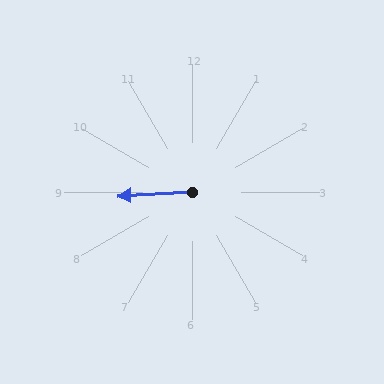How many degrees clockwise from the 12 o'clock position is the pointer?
Approximately 267 degrees.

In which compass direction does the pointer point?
West.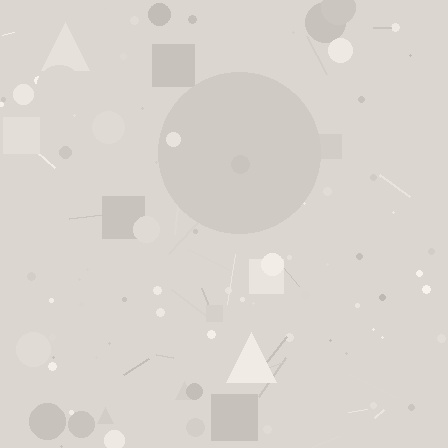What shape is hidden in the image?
A circle is hidden in the image.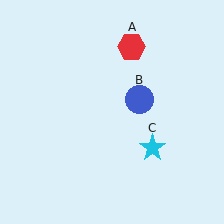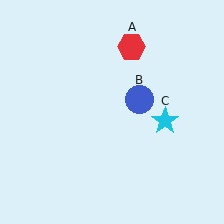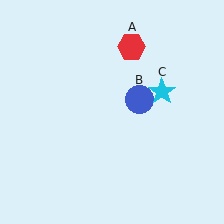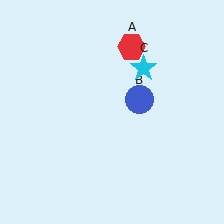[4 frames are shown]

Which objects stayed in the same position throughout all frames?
Red hexagon (object A) and blue circle (object B) remained stationary.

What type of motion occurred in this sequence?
The cyan star (object C) rotated counterclockwise around the center of the scene.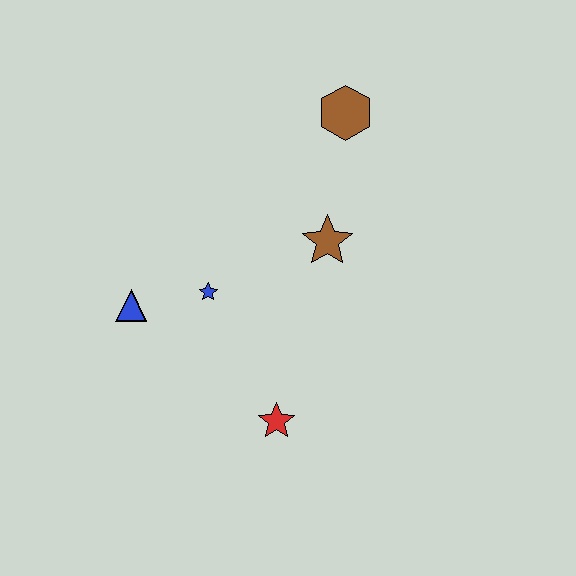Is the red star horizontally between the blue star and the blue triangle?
No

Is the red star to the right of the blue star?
Yes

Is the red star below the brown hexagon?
Yes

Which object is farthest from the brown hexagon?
The red star is farthest from the brown hexagon.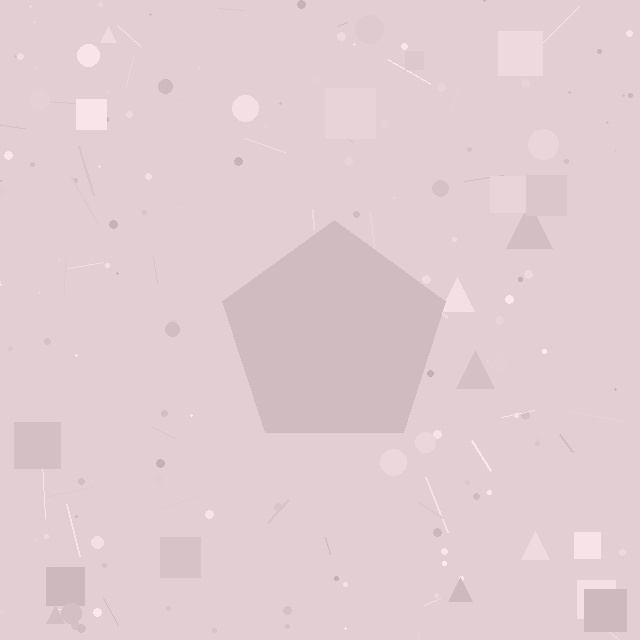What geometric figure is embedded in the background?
A pentagon is embedded in the background.